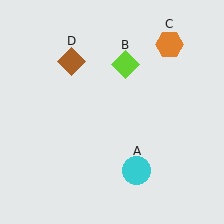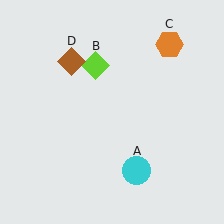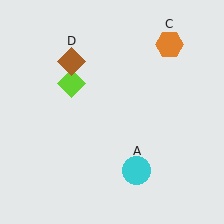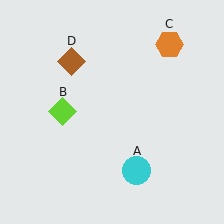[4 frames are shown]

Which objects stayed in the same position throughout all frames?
Cyan circle (object A) and orange hexagon (object C) and brown diamond (object D) remained stationary.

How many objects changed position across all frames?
1 object changed position: lime diamond (object B).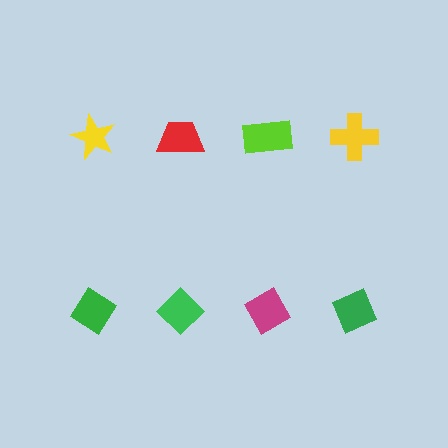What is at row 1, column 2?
A red trapezoid.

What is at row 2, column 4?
A green diamond.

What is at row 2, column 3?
A magenta diamond.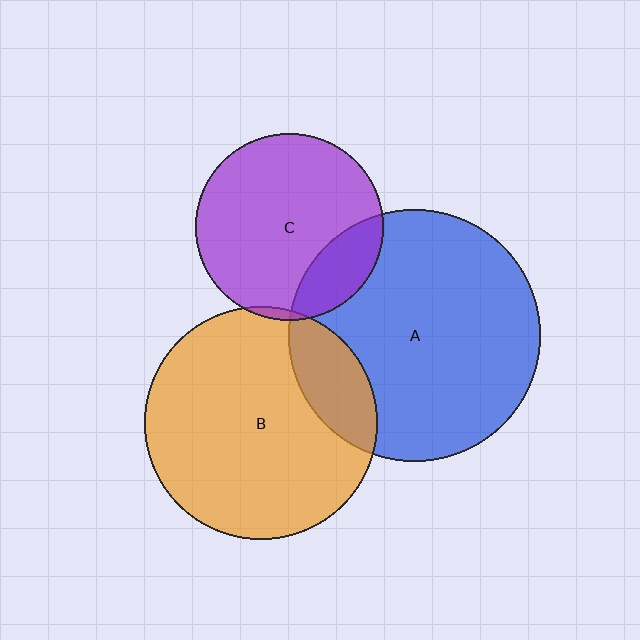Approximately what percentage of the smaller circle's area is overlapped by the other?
Approximately 20%.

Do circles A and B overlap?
Yes.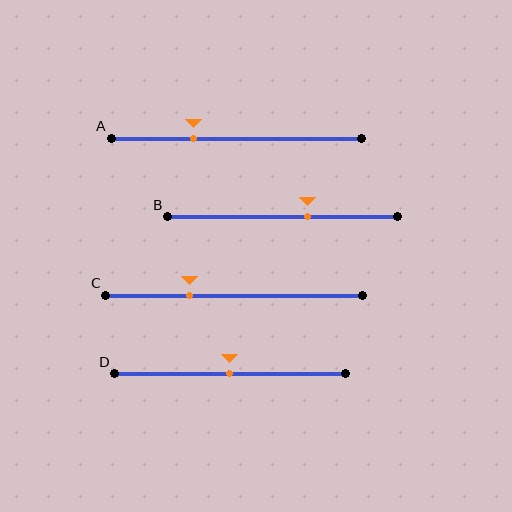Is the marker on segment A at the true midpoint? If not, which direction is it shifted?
No, the marker on segment A is shifted to the left by about 17% of the segment length.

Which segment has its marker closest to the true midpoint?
Segment D has its marker closest to the true midpoint.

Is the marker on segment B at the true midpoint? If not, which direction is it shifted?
No, the marker on segment B is shifted to the right by about 11% of the segment length.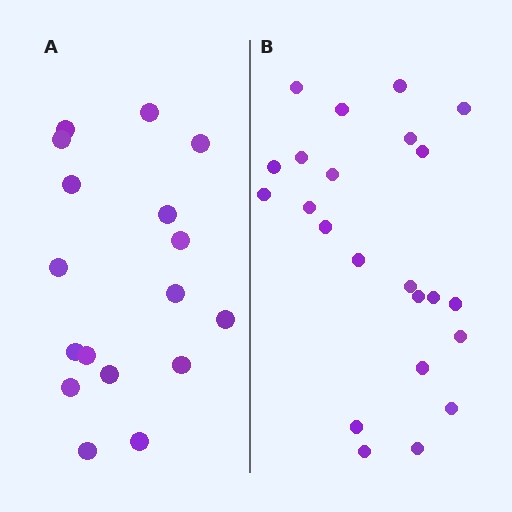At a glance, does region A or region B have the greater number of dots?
Region B (the right region) has more dots.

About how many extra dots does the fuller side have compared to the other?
Region B has about 6 more dots than region A.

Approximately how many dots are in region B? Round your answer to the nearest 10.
About 20 dots. (The exact count is 23, which rounds to 20.)